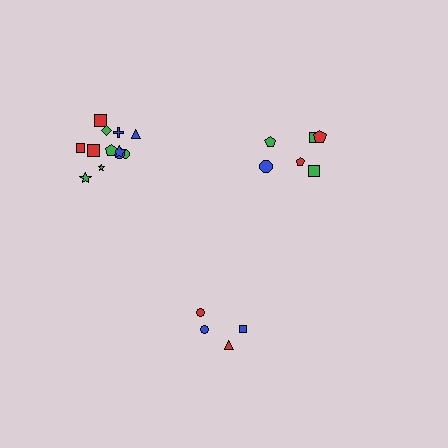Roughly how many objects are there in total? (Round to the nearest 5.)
Roughly 20 objects in total.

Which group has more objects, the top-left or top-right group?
The top-left group.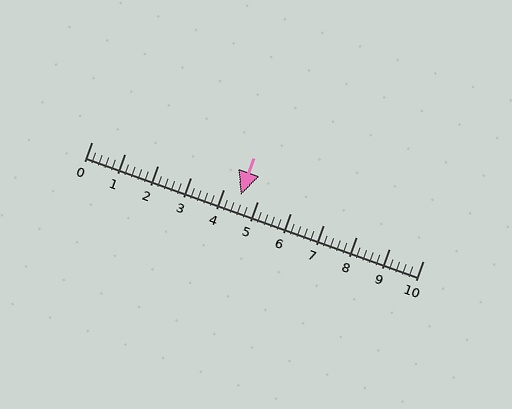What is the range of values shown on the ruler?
The ruler shows values from 0 to 10.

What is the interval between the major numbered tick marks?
The major tick marks are spaced 1 units apart.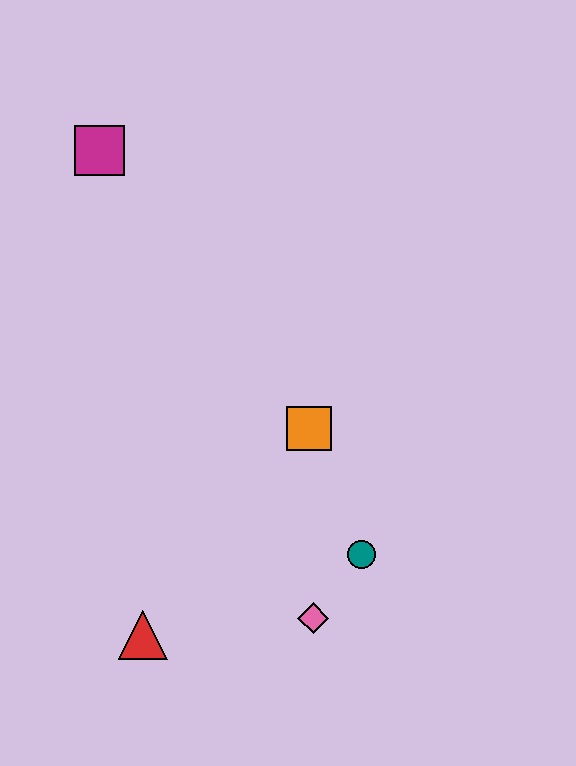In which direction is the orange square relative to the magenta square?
The orange square is below the magenta square.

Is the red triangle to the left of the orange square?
Yes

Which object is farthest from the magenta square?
The pink diamond is farthest from the magenta square.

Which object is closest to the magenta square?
The orange square is closest to the magenta square.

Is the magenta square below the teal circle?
No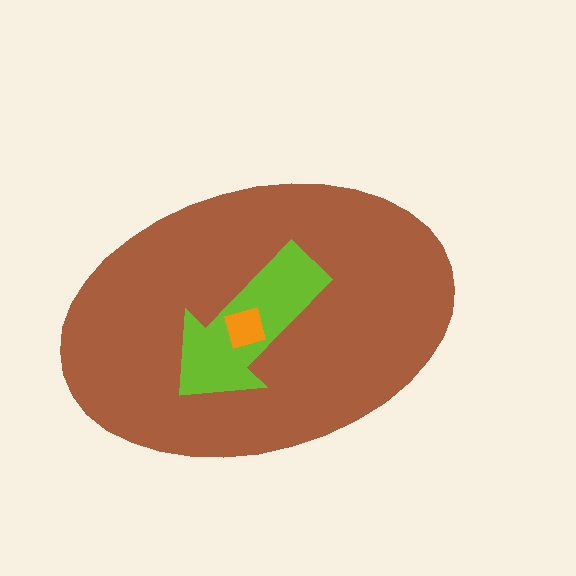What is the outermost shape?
The brown ellipse.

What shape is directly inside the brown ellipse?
The lime arrow.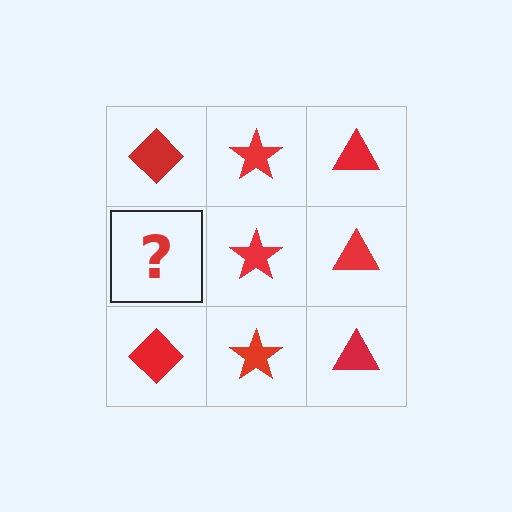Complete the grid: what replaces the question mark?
The question mark should be replaced with a red diamond.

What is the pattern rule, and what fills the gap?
The rule is that each column has a consistent shape. The gap should be filled with a red diamond.